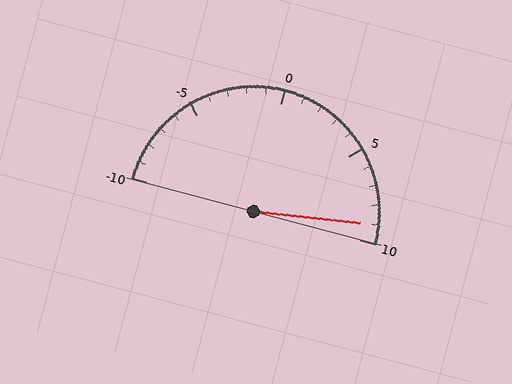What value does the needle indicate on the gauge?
The needle indicates approximately 9.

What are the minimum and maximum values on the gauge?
The gauge ranges from -10 to 10.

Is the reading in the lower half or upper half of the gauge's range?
The reading is in the upper half of the range (-10 to 10).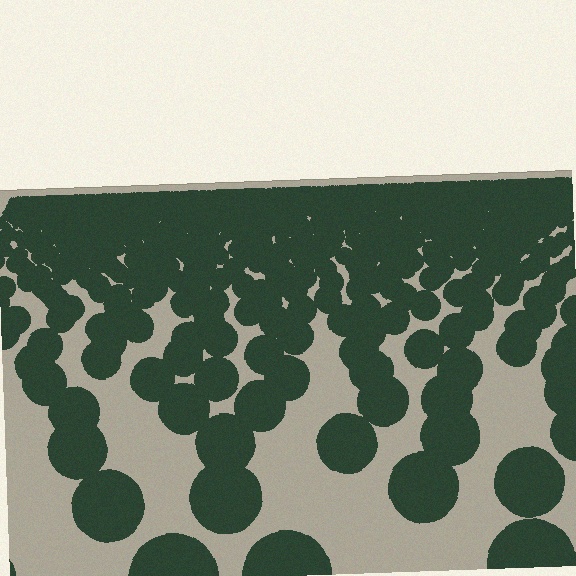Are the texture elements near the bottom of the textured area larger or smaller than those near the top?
Larger. Near the bottom, elements are closer to the viewer and appear at a bigger on-screen size.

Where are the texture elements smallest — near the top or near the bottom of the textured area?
Near the top.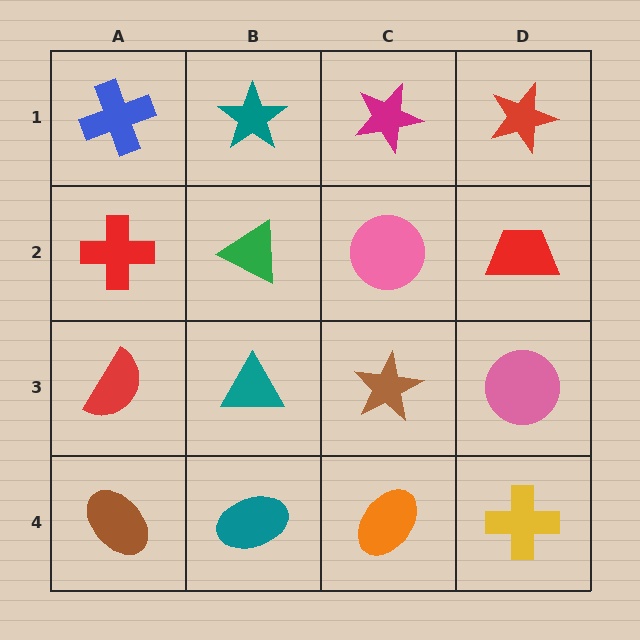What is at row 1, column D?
A red star.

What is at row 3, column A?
A red semicircle.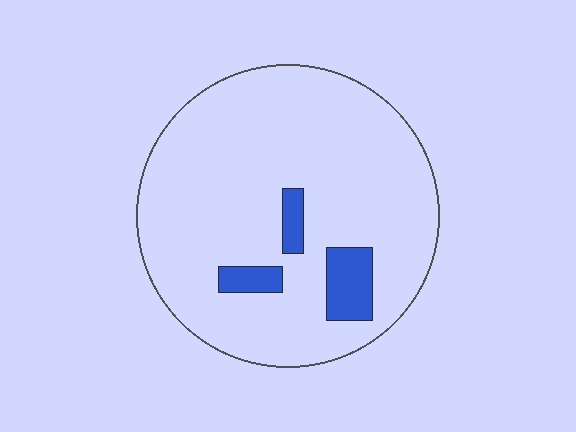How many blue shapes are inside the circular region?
3.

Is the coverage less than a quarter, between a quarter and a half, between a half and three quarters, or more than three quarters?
Less than a quarter.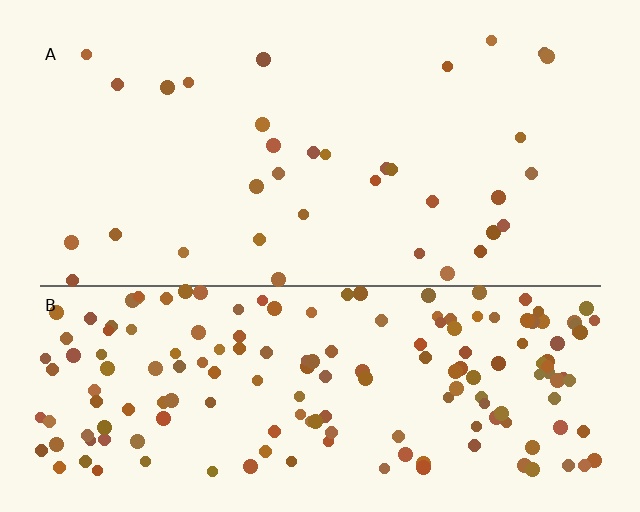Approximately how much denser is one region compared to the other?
Approximately 5.2× — region B over region A.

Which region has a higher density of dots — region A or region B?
B (the bottom).